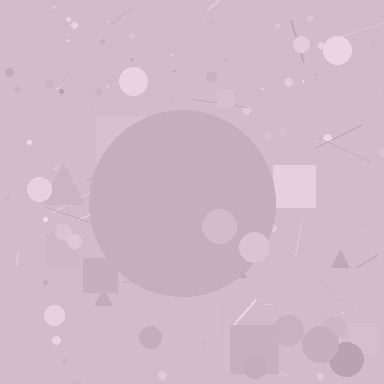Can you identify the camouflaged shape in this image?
The camouflaged shape is a circle.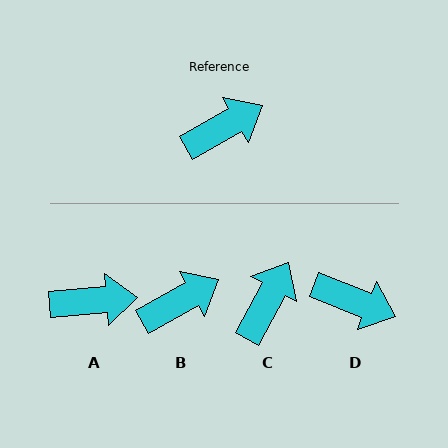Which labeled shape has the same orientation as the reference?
B.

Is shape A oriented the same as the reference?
No, it is off by about 25 degrees.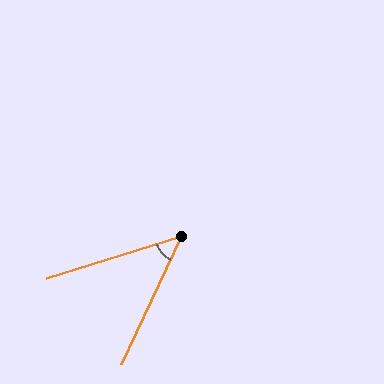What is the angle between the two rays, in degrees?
Approximately 48 degrees.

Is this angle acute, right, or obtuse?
It is acute.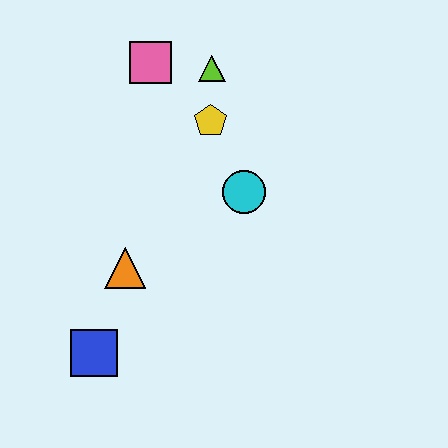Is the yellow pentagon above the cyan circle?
Yes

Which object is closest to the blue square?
The orange triangle is closest to the blue square.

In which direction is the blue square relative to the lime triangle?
The blue square is below the lime triangle.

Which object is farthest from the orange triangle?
The lime triangle is farthest from the orange triangle.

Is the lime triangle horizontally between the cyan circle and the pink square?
Yes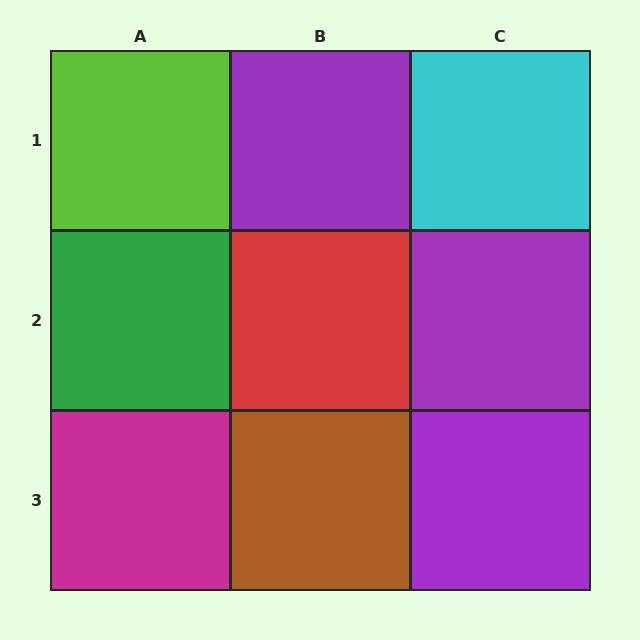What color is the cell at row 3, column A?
Magenta.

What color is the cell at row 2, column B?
Red.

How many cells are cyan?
1 cell is cyan.